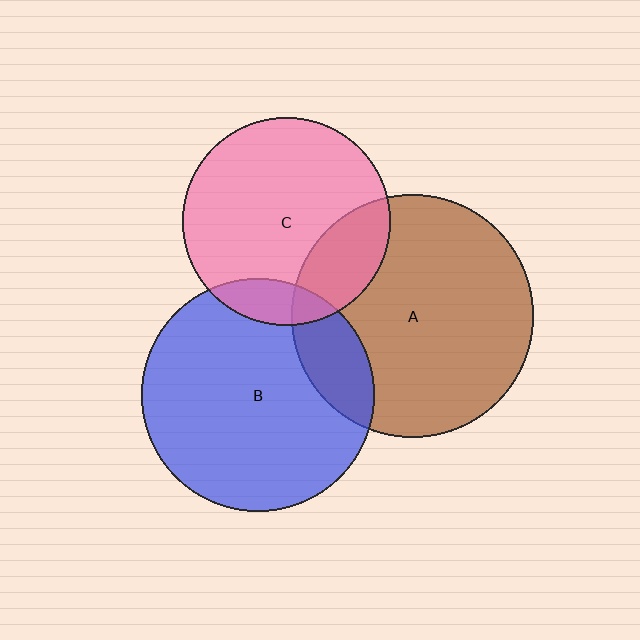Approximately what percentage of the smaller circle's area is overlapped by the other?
Approximately 15%.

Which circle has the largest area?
Circle A (brown).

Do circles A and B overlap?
Yes.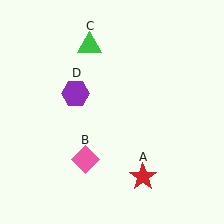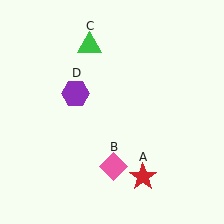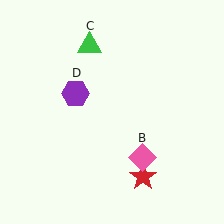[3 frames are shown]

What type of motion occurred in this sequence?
The pink diamond (object B) rotated counterclockwise around the center of the scene.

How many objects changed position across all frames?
1 object changed position: pink diamond (object B).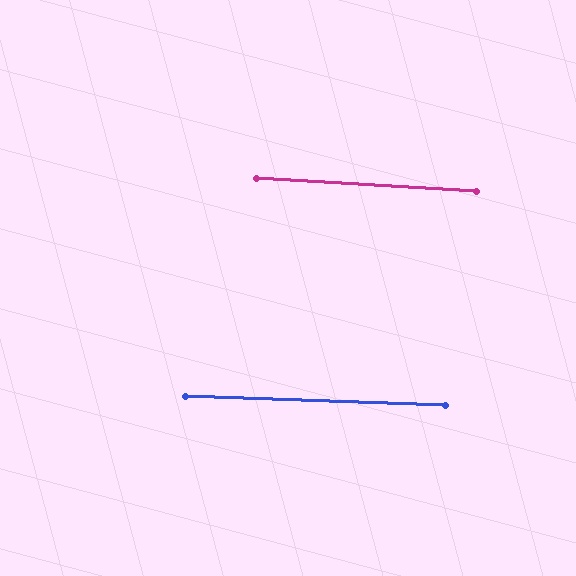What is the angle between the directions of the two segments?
Approximately 1 degree.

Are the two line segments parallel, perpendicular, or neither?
Parallel — their directions differ by only 1.2°.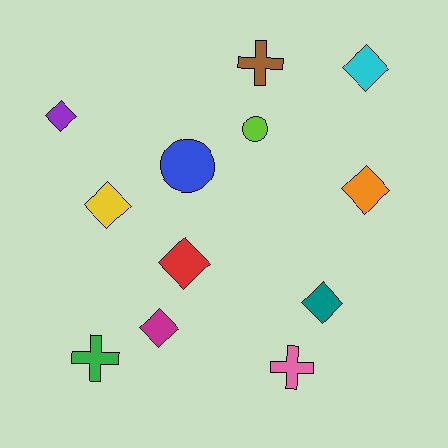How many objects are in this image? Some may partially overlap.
There are 12 objects.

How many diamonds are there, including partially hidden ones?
There are 7 diamonds.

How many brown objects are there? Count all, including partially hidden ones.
There is 1 brown object.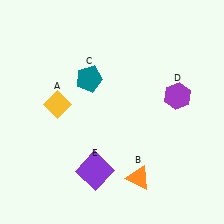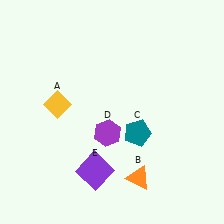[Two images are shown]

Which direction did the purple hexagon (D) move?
The purple hexagon (D) moved left.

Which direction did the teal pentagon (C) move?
The teal pentagon (C) moved down.